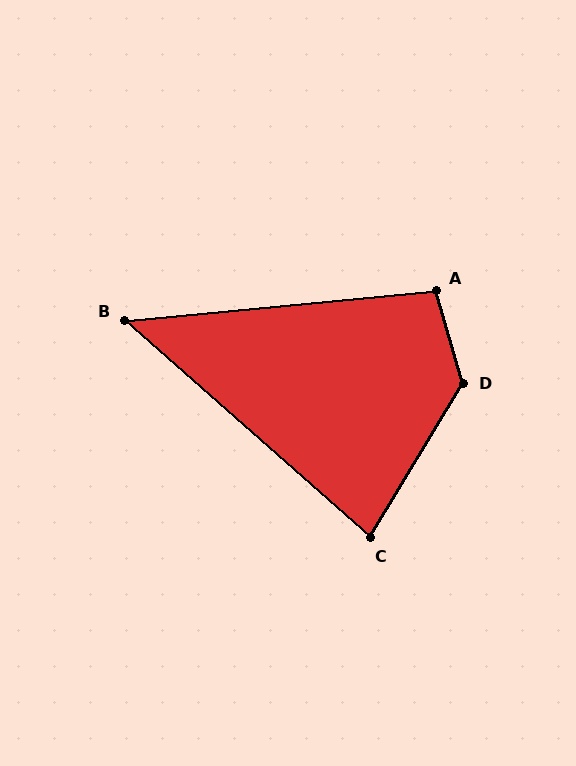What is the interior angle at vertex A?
Approximately 100 degrees (obtuse).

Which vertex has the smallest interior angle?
B, at approximately 47 degrees.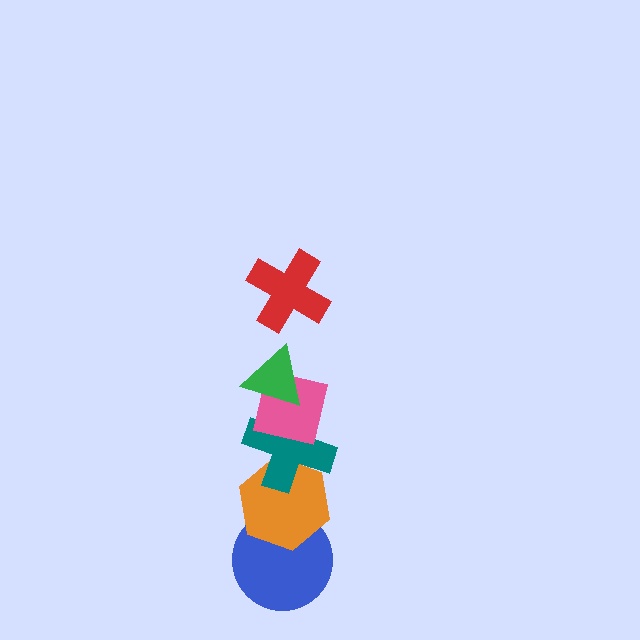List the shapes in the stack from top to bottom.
From top to bottom: the red cross, the green triangle, the pink square, the teal cross, the orange hexagon, the blue circle.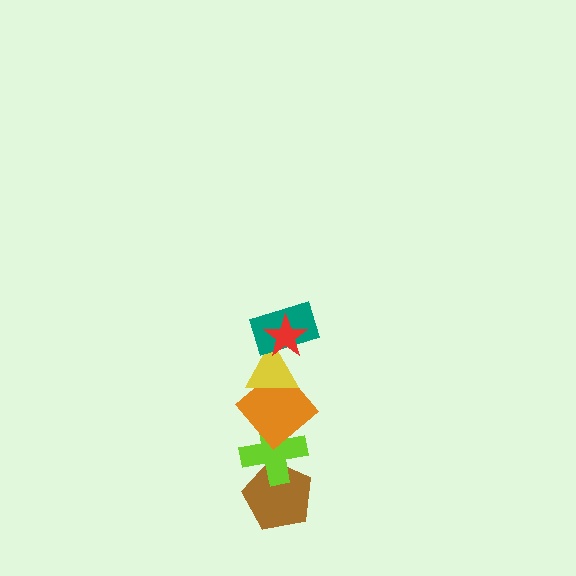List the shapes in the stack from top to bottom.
From top to bottom: the red star, the teal rectangle, the yellow triangle, the orange diamond, the lime cross, the brown pentagon.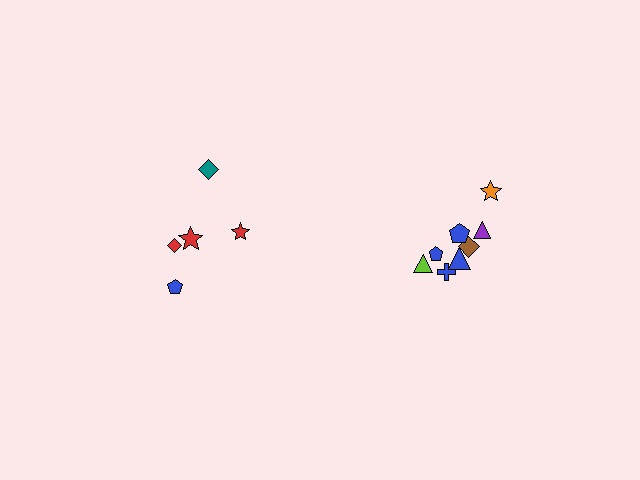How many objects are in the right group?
There are 8 objects.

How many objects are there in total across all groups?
There are 13 objects.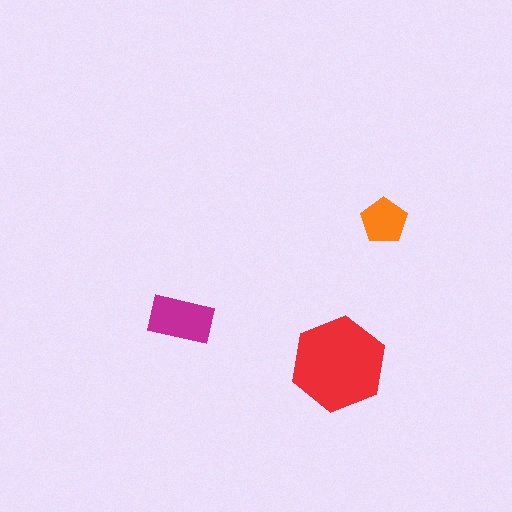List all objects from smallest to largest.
The orange pentagon, the magenta rectangle, the red hexagon.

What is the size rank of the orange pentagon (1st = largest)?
3rd.